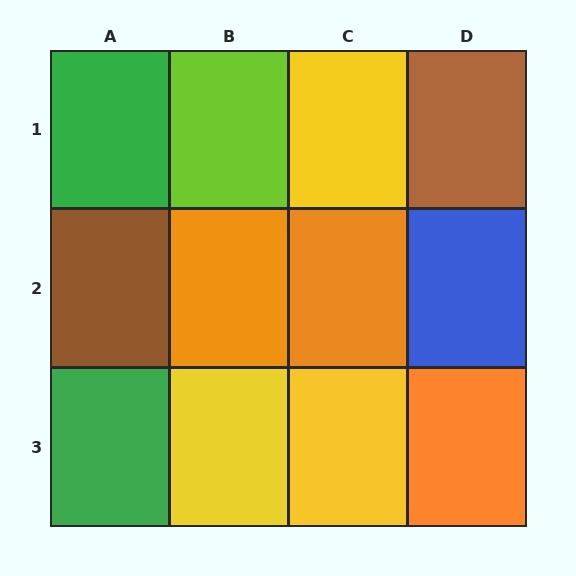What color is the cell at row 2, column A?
Brown.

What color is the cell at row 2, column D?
Blue.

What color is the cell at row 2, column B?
Orange.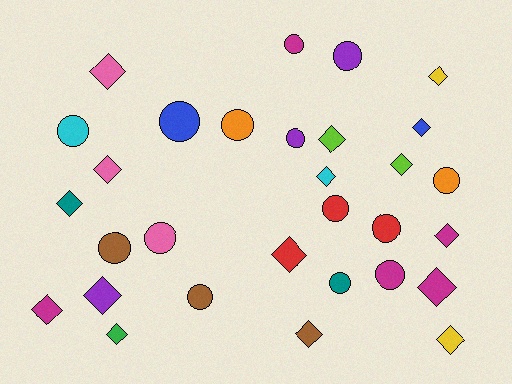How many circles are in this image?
There are 14 circles.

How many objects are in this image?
There are 30 objects.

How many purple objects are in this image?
There are 3 purple objects.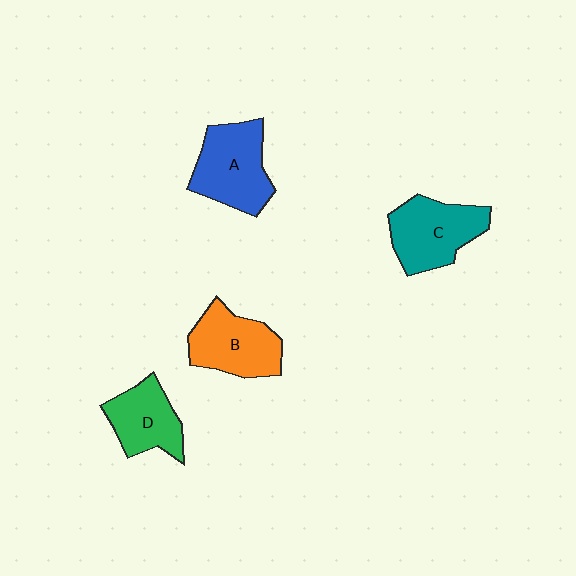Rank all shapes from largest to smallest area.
From largest to smallest: A (blue), C (teal), B (orange), D (green).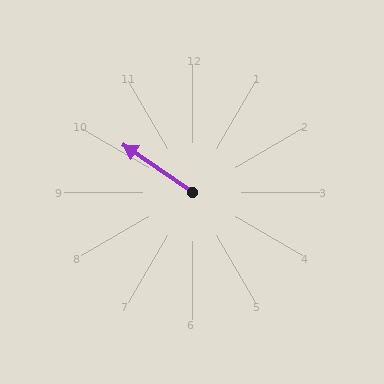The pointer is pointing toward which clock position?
Roughly 10 o'clock.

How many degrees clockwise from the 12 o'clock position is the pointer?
Approximately 304 degrees.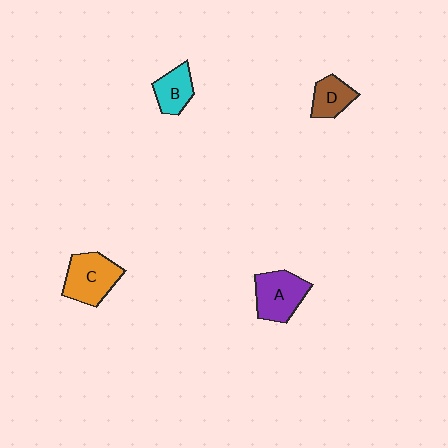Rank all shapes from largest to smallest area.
From largest to smallest: C (orange), A (purple), B (cyan), D (brown).